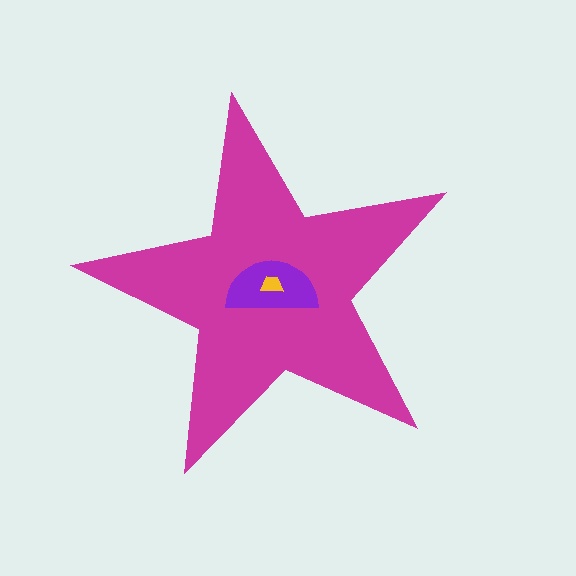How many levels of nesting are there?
3.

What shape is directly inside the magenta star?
The purple semicircle.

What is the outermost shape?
The magenta star.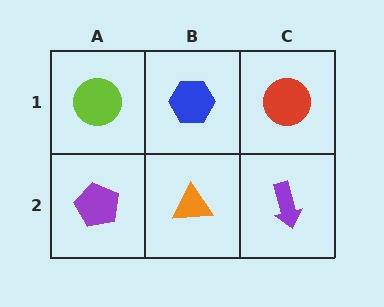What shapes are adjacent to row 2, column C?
A red circle (row 1, column C), an orange triangle (row 2, column B).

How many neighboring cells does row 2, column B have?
3.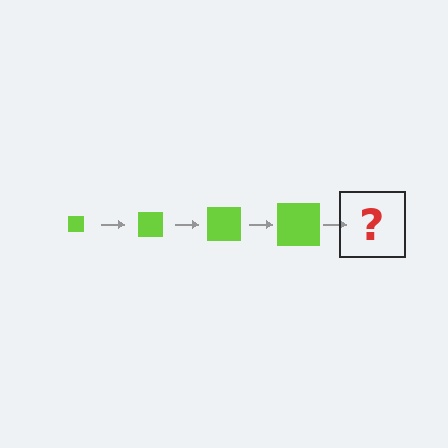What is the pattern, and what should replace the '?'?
The pattern is that the square gets progressively larger each step. The '?' should be a lime square, larger than the previous one.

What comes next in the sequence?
The next element should be a lime square, larger than the previous one.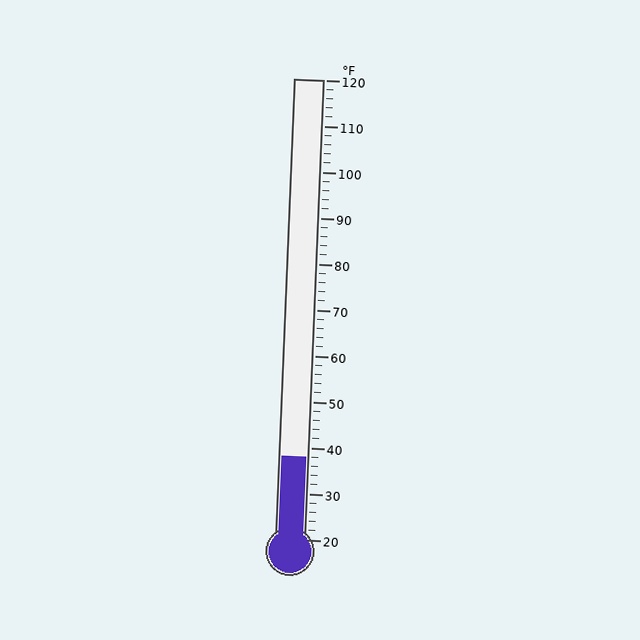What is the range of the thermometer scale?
The thermometer scale ranges from 20°F to 120°F.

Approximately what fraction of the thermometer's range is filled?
The thermometer is filled to approximately 20% of its range.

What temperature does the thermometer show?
The thermometer shows approximately 38°F.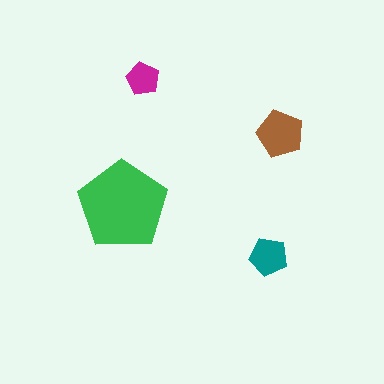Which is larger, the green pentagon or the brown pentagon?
The green one.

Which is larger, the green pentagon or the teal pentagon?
The green one.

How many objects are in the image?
There are 4 objects in the image.